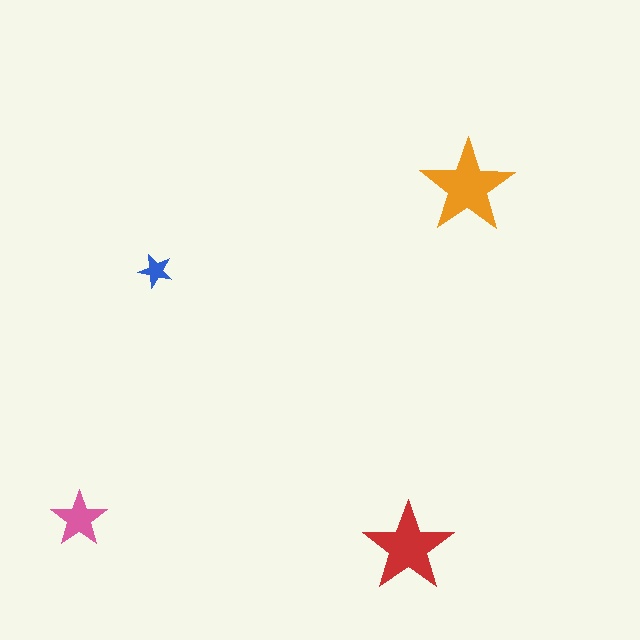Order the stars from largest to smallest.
the orange one, the red one, the pink one, the blue one.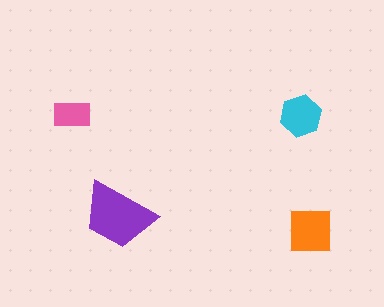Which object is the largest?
The purple trapezoid.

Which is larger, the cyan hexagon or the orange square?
The orange square.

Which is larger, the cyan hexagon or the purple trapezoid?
The purple trapezoid.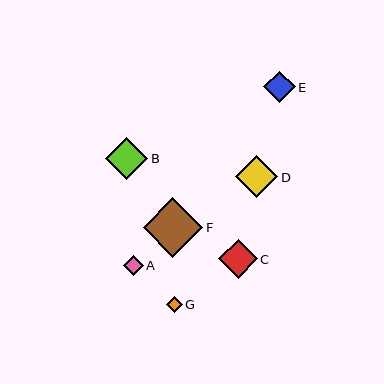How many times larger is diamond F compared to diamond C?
Diamond F is approximately 1.6 times the size of diamond C.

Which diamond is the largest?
Diamond F is the largest with a size of approximately 60 pixels.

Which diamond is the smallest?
Diamond G is the smallest with a size of approximately 16 pixels.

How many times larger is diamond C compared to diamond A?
Diamond C is approximately 1.9 times the size of diamond A.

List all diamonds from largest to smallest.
From largest to smallest: F, D, B, C, E, A, G.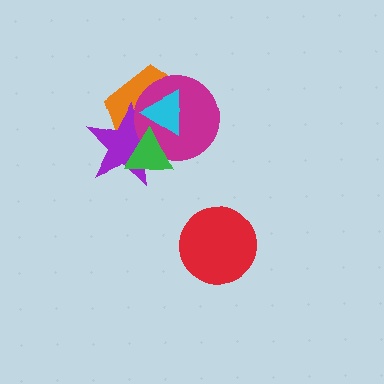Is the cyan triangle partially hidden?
Yes, it is partially covered by another shape.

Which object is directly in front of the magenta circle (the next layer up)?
The cyan triangle is directly in front of the magenta circle.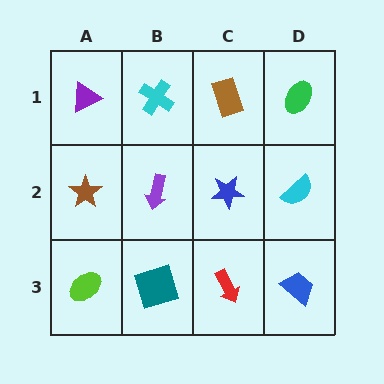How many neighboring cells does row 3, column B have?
3.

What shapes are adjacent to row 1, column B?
A purple arrow (row 2, column B), a purple triangle (row 1, column A), a brown rectangle (row 1, column C).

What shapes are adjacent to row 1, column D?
A cyan semicircle (row 2, column D), a brown rectangle (row 1, column C).